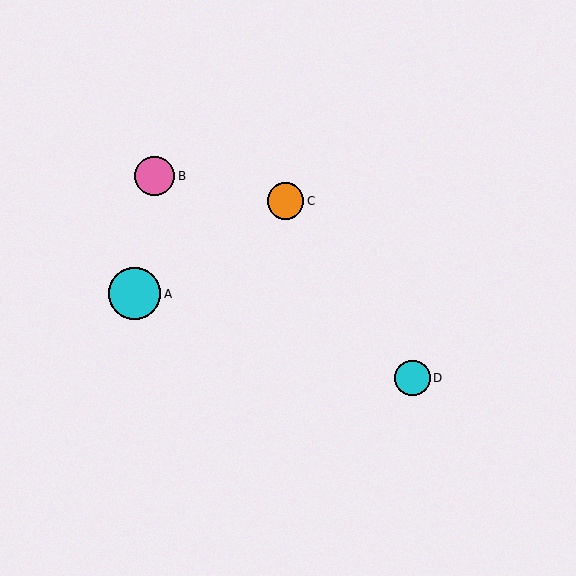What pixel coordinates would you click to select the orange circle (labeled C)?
Click at (286, 201) to select the orange circle C.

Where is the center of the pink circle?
The center of the pink circle is at (155, 176).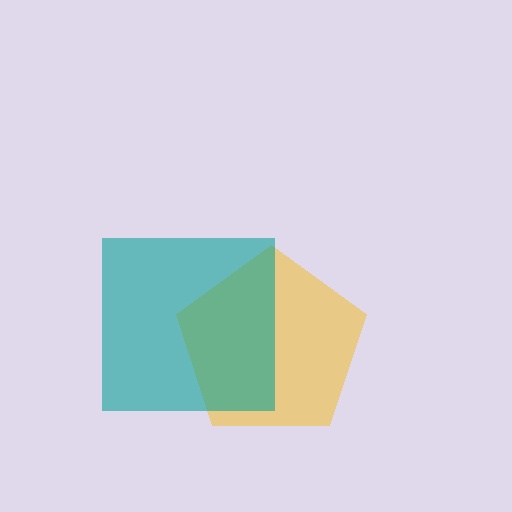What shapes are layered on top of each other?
The layered shapes are: a yellow pentagon, a teal square.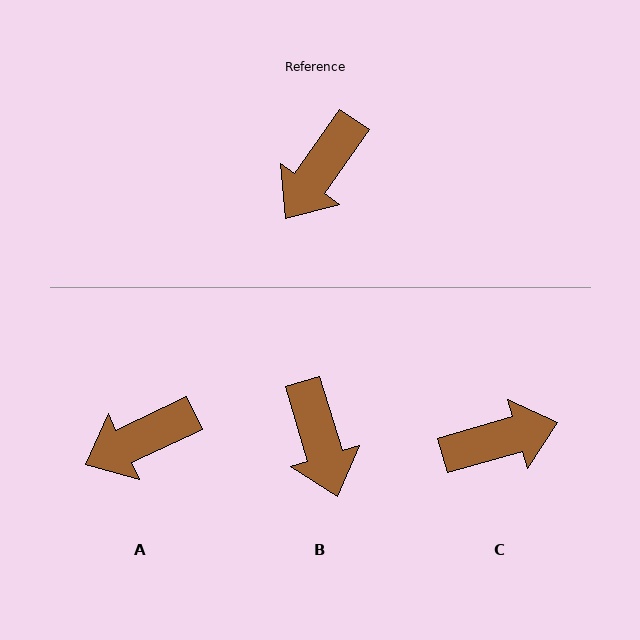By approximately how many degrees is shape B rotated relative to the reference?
Approximately 52 degrees counter-clockwise.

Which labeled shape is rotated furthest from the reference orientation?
C, about 141 degrees away.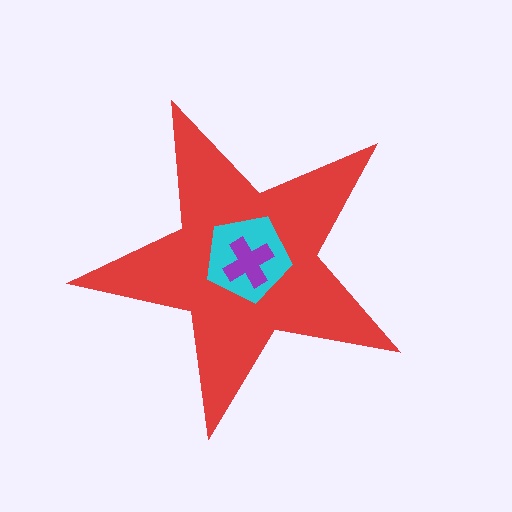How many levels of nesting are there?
3.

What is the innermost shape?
The purple cross.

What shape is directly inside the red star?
The cyan pentagon.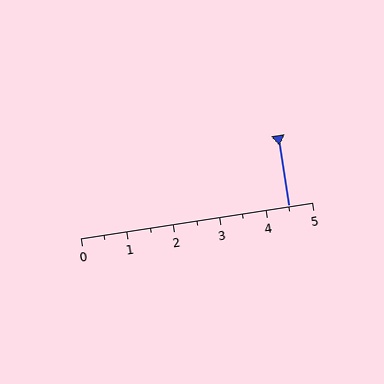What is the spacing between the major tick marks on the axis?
The major ticks are spaced 1 apart.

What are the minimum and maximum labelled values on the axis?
The axis runs from 0 to 5.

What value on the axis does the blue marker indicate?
The marker indicates approximately 4.5.